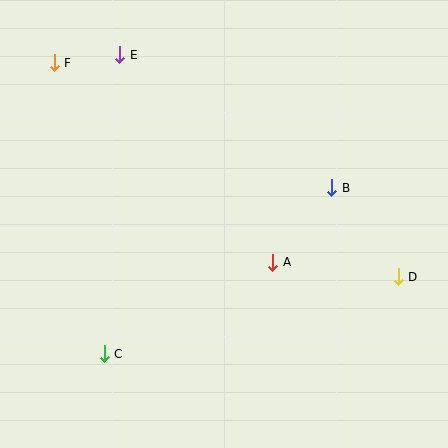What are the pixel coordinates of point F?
Point F is at (54, 63).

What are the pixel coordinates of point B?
Point B is at (332, 188).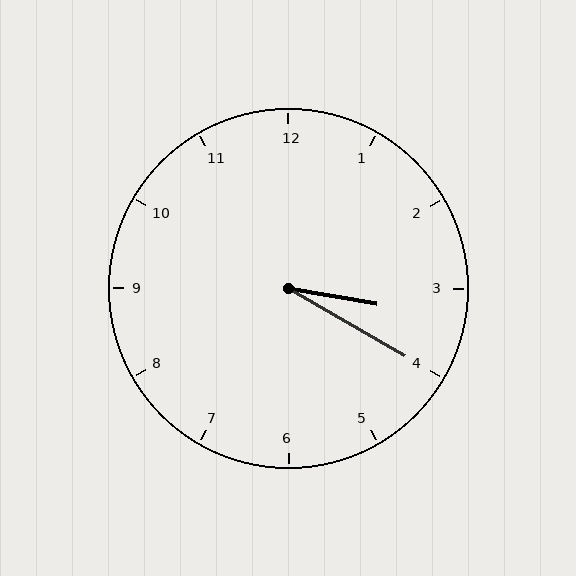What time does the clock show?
3:20.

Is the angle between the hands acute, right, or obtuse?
It is acute.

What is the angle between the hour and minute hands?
Approximately 20 degrees.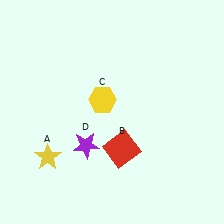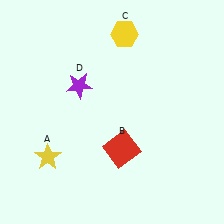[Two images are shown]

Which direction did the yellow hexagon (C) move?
The yellow hexagon (C) moved up.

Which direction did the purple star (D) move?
The purple star (D) moved up.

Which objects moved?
The objects that moved are: the yellow hexagon (C), the purple star (D).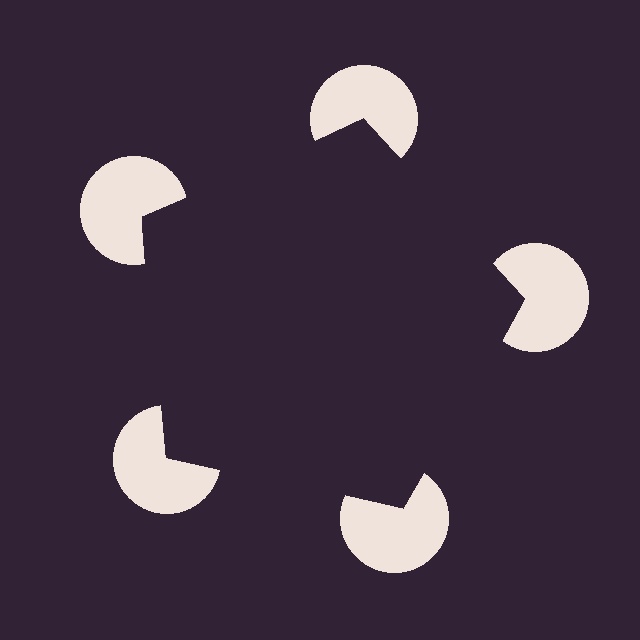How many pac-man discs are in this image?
There are 5 — one at each vertex of the illusory pentagon.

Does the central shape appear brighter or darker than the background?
It typically appears slightly darker than the background, even though no actual brightness change is drawn.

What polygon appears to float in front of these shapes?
An illusory pentagon — its edges are inferred from the aligned wedge cuts in the pac-man discs, not physically drawn.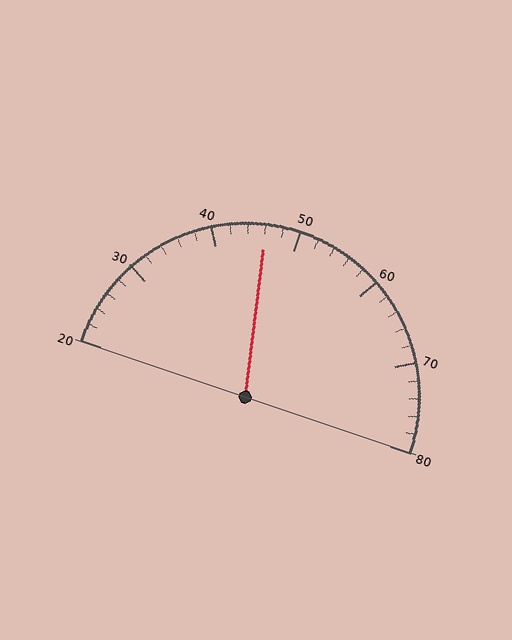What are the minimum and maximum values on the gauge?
The gauge ranges from 20 to 80.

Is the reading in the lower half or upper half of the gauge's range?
The reading is in the lower half of the range (20 to 80).